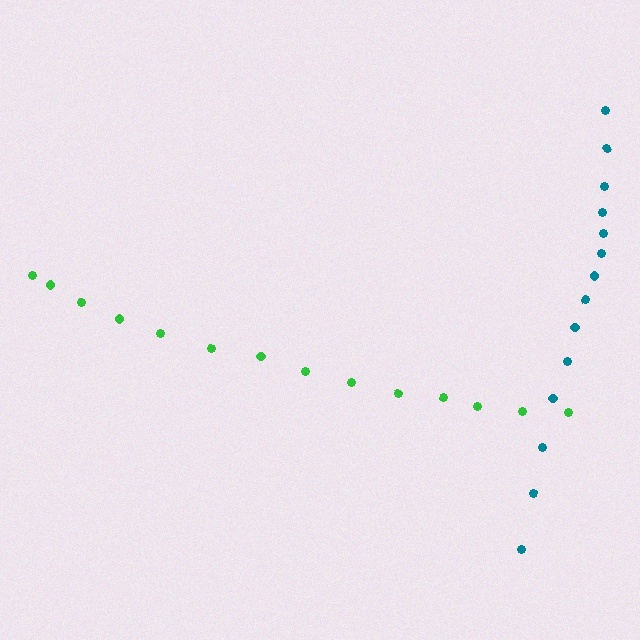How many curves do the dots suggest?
There are 2 distinct paths.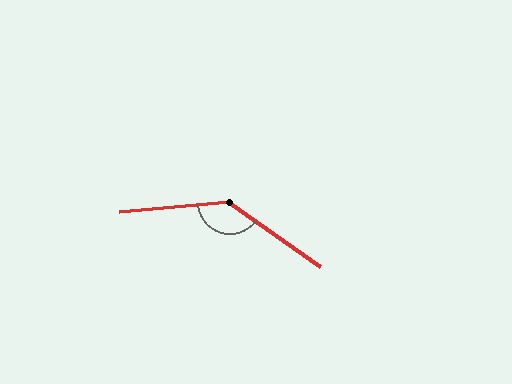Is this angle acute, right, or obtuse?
It is obtuse.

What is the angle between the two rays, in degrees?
Approximately 139 degrees.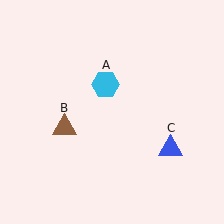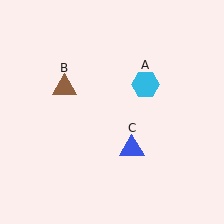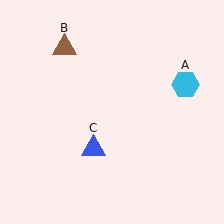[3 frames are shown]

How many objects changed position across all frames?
3 objects changed position: cyan hexagon (object A), brown triangle (object B), blue triangle (object C).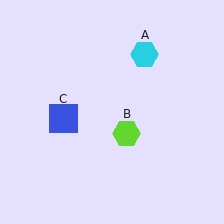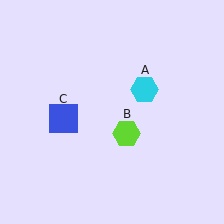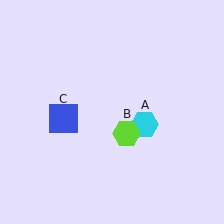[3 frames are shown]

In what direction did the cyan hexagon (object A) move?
The cyan hexagon (object A) moved down.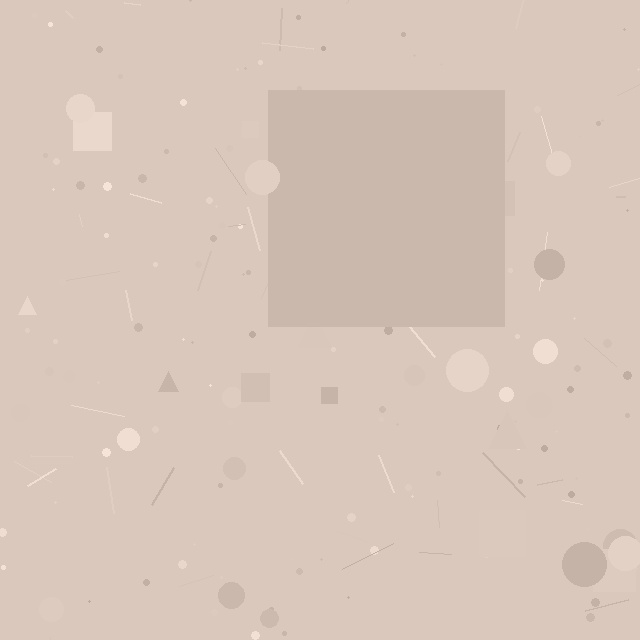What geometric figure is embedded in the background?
A square is embedded in the background.